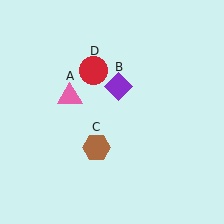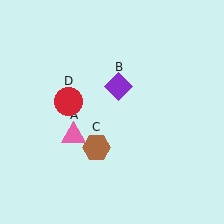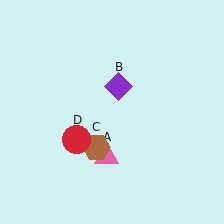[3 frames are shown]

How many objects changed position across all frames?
2 objects changed position: pink triangle (object A), red circle (object D).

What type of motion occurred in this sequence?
The pink triangle (object A), red circle (object D) rotated counterclockwise around the center of the scene.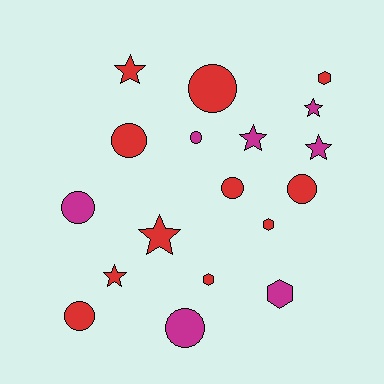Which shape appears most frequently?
Circle, with 8 objects.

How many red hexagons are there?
There are 3 red hexagons.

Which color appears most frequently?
Red, with 11 objects.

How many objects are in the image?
There are 18 objects.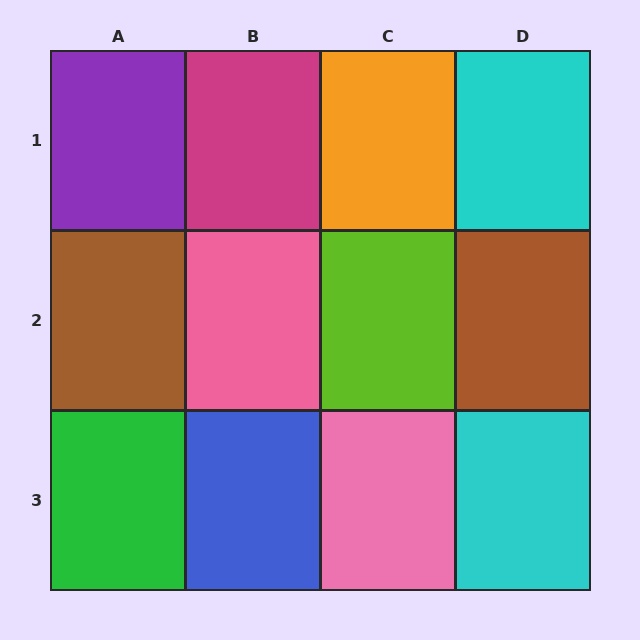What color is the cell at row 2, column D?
Brown.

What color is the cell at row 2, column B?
Pink.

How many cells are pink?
2 cells are pink.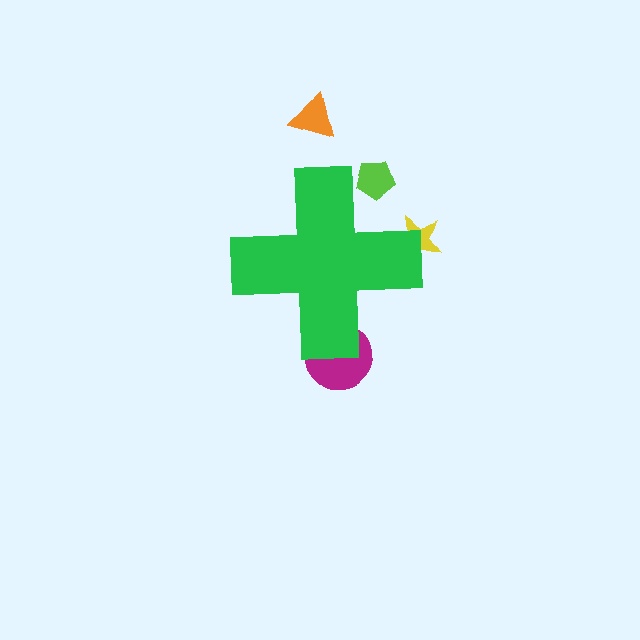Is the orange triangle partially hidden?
No, the orange triangle is fully visible.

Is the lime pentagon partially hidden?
Yes, the lime pentagon is partially hidden behind the green cross.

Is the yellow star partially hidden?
Yes, the yellow star is partially hidden behind the green cross.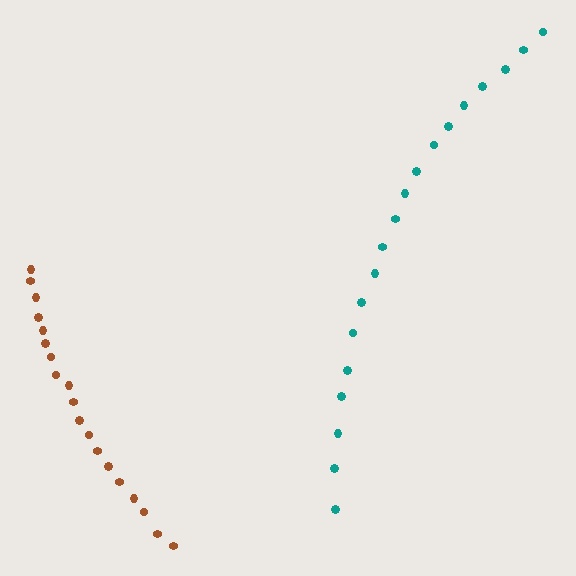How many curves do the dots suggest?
There are 2 distinct paths.